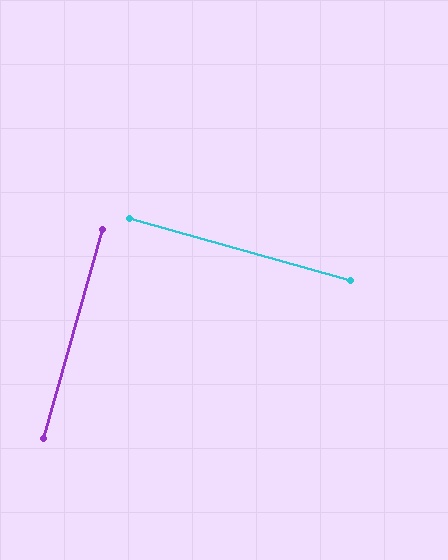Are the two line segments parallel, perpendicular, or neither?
Perpendicular — they meet at approximately 90°.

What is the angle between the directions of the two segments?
Approximately 90 degrees.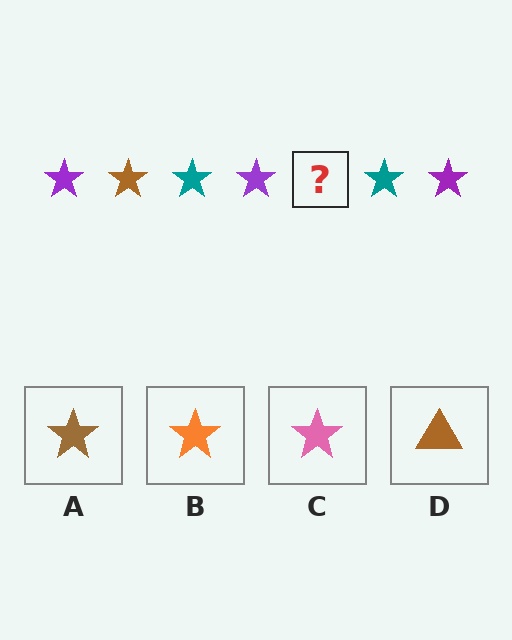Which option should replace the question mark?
Option A.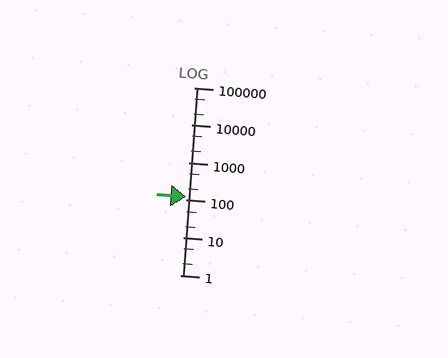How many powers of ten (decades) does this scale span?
The scale spans 5 decades, from 1 to 100000.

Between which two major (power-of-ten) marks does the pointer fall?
The pointer is between 100 and 1000.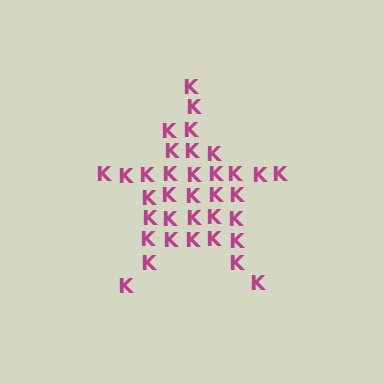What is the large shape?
The large shape is a star.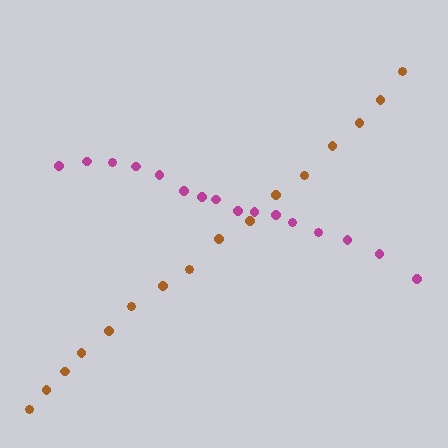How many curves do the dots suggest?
There are 2 distinct paths.